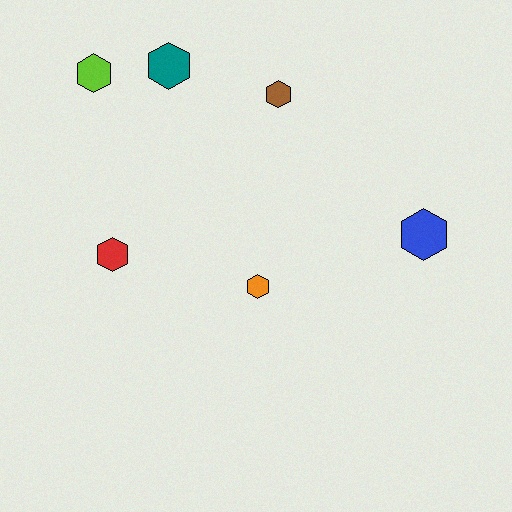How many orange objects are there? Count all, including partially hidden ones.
There is 1 orange object.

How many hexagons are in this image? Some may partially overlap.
There are 6 hexagons.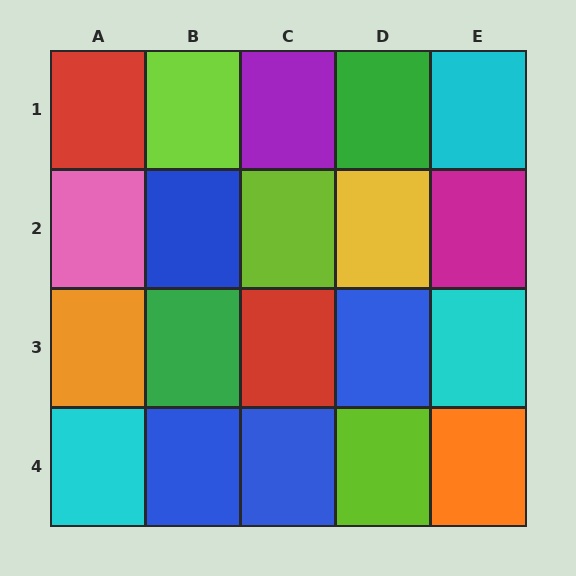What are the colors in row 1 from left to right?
Red, lime, purple, green, cyan.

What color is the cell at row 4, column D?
Lime.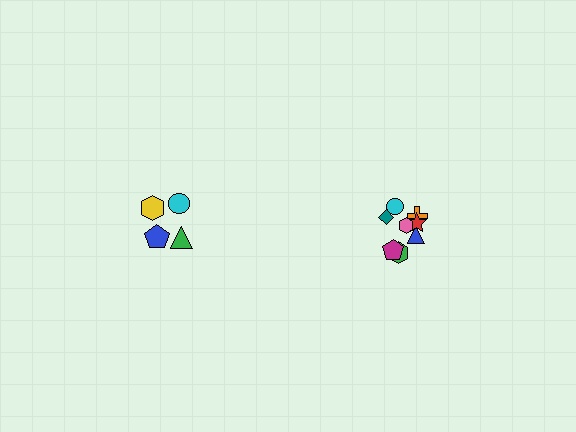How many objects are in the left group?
There are 4 objects.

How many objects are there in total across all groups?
There are 12 objects.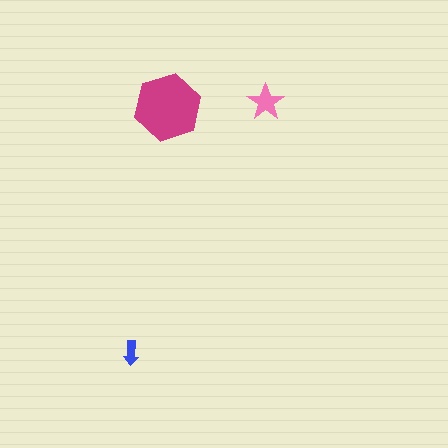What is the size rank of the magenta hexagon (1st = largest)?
1st.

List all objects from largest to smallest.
The magenta hexagon, the pink star, the blue arrow.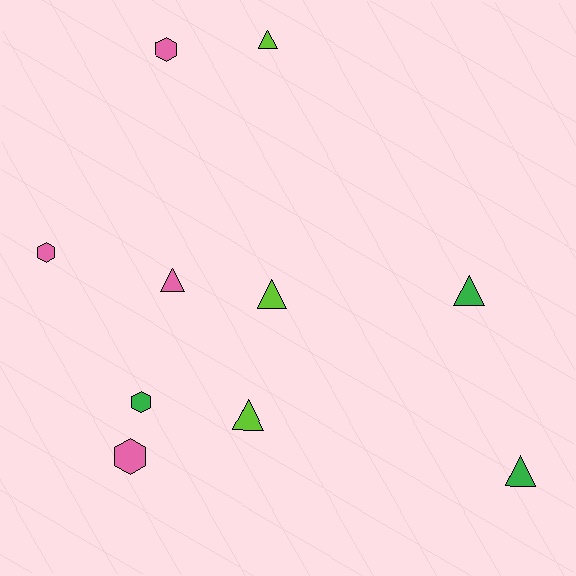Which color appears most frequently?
Pink, with 4 objects.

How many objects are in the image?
There are 10 objects.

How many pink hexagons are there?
There are 3 pink hexagons.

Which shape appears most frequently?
Triangle, with 6 objects.